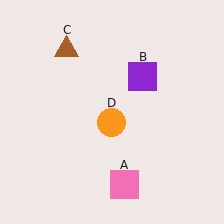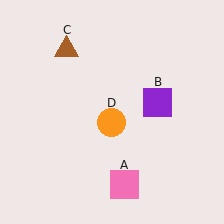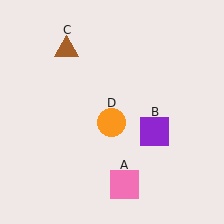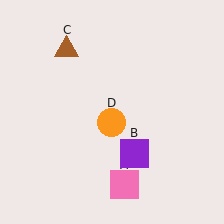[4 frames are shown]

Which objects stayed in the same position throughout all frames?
Pink square (object A) and brown triangle (object C) and orange circle (object D) remained stationary.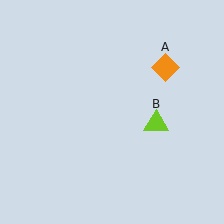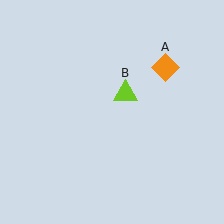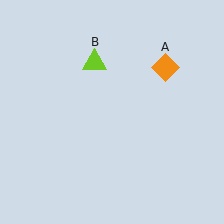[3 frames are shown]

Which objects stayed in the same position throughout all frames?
Orange diamond (object A) remained stationary.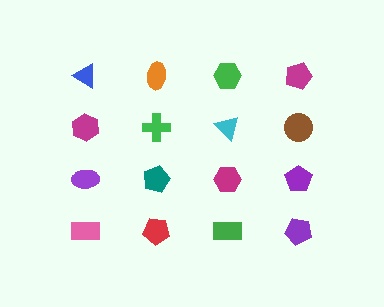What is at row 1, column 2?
An orange ellipse.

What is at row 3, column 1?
A purple ellipse.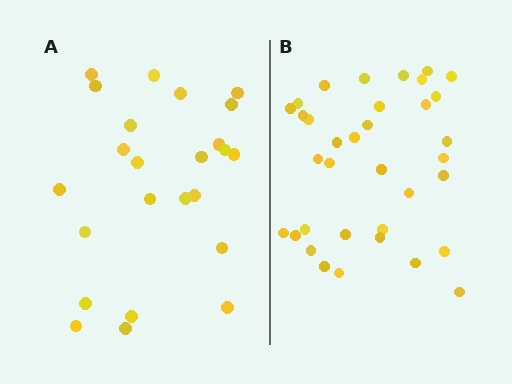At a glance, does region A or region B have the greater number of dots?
Region B (the right region) has more dots.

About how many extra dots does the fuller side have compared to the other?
Region B has roughly 12 or so more dots than region A.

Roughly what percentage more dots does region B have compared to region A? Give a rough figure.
About 45% more.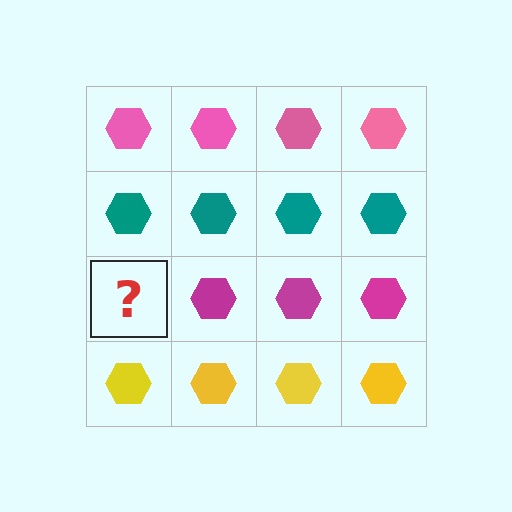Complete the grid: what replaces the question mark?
The question mark should be replaced with a magenta hexagon.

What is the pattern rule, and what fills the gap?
The rule is that each row has a consistent color. The gap should be filled with a magenta hexagon.